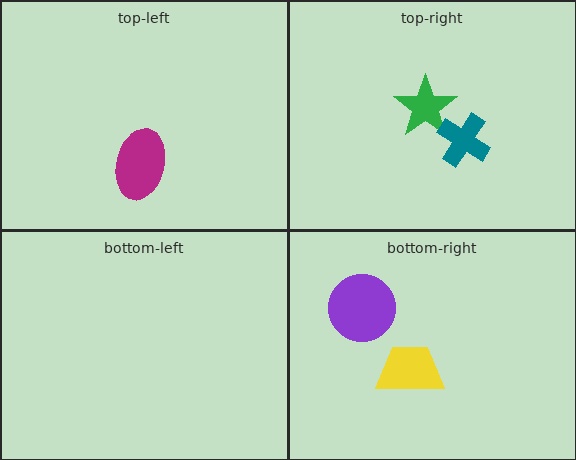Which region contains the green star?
The top-right region.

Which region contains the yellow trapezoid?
The bottom-right region.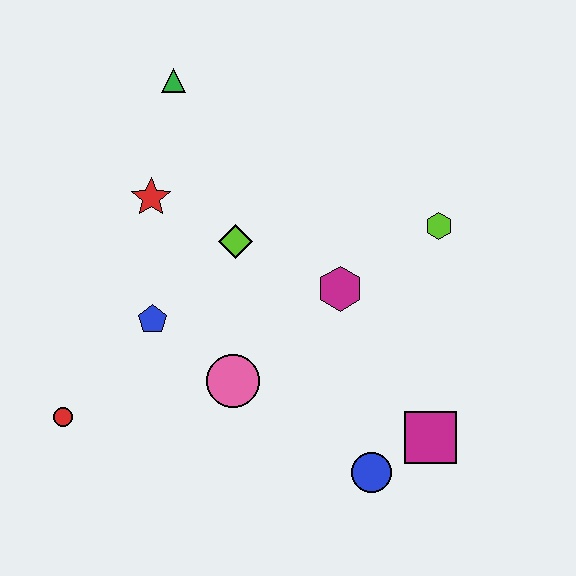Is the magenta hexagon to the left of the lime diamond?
No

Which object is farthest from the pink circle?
The green triangle is farthest from the pink circle.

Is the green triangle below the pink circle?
No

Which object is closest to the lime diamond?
The red star is closest to the lime diamond.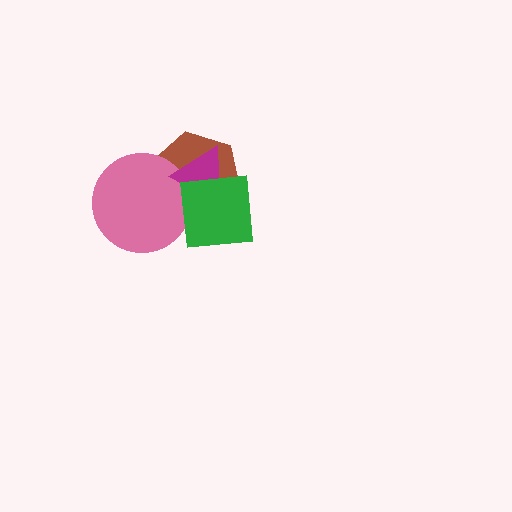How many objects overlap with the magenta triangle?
3 objects overlap with the magenta triangle.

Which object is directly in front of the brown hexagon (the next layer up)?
The pink circle is directly in front of the brown hexagon.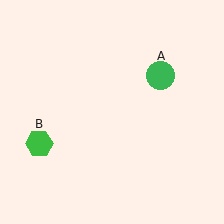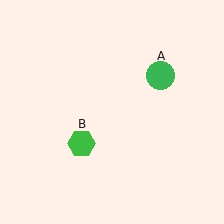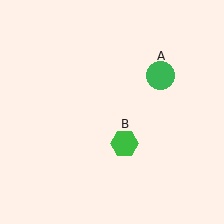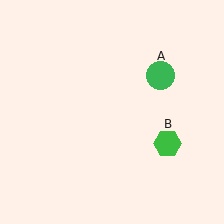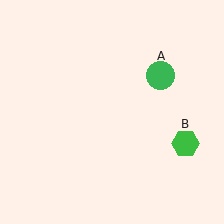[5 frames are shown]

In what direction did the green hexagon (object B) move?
The green hexagon (object B) moved right.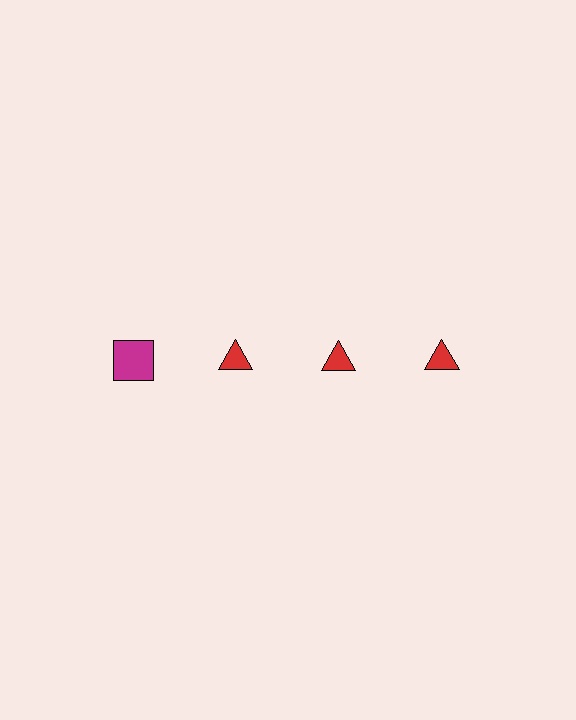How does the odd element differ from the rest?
It differs in both color (magenta instead of red) and shape (square instead of triangle).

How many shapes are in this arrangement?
There are 4 shapes arranged in a grid pattern.